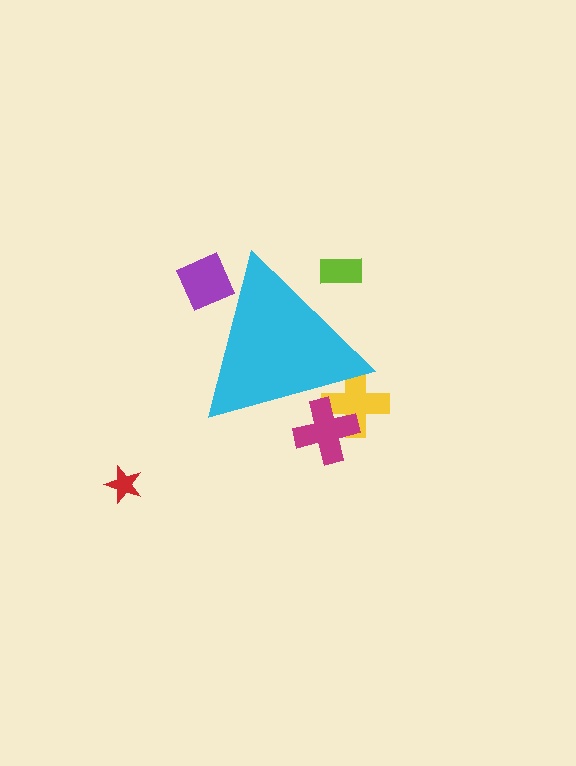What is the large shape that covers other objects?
A cyan triangle.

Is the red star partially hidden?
No, the red star is fully visible.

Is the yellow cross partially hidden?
Yes, the yellow cross is partially hidden behind the cyan triangle.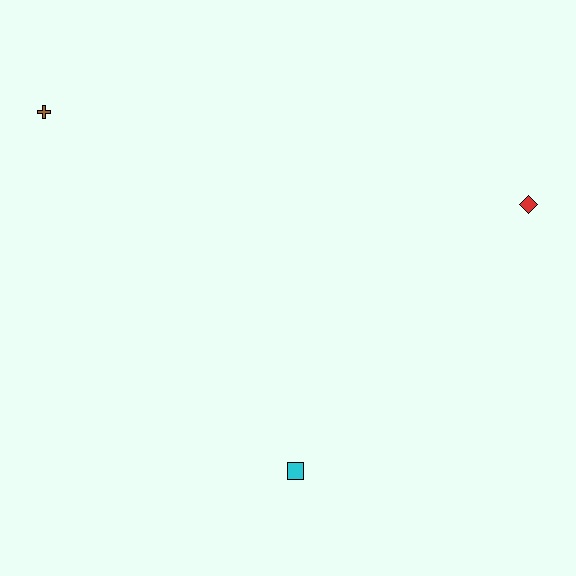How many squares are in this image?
There is 1 square.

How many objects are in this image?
There are 3 objects.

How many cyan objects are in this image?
There is 1 cyan object.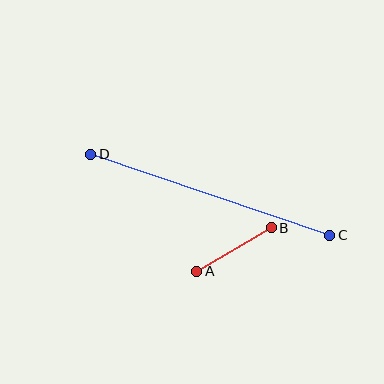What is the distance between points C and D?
The distance is approximately 252 pixels.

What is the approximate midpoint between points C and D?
The midpoint is at approximately (210, 195) pixels.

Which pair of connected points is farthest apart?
Points C and D are farthest apart.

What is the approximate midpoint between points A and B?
The midpoint is at approximately (234, 250) pixels.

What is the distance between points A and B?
The distance is approximately 86 pixels.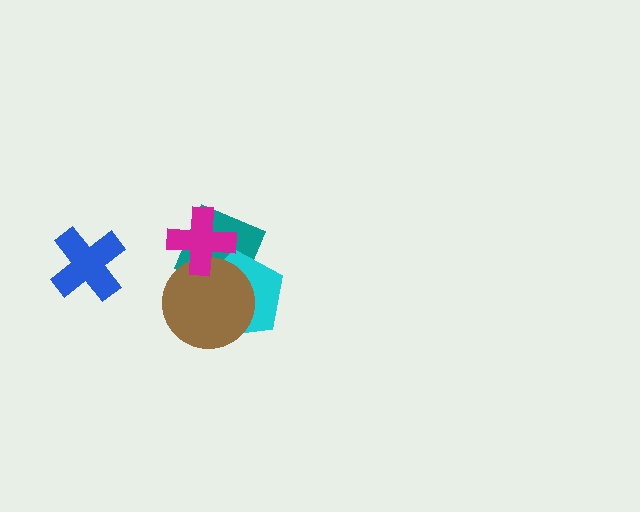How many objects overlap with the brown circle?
3 objects overlap with the brown circle.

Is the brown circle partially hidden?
Yes, it is partially covered by another shape.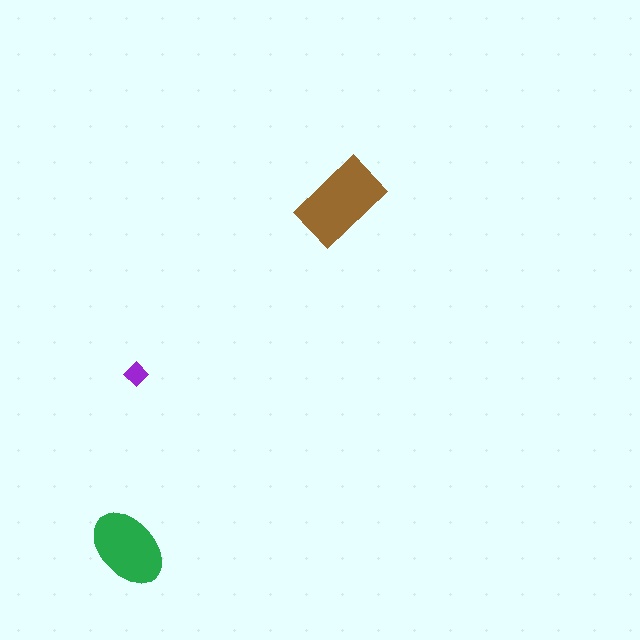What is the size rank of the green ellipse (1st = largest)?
2nd.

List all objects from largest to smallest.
The brown rectangle, the green ellipse, the purple diamond.